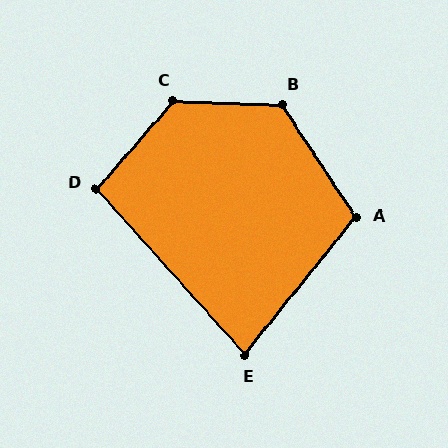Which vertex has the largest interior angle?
C, at approximately 130 degrees.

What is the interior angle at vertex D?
Approximately 97 degrees (obtuse).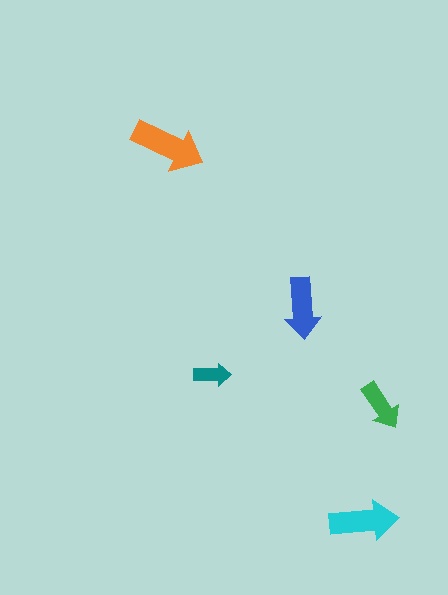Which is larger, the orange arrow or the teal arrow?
The orange one.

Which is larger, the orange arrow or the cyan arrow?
The orange one.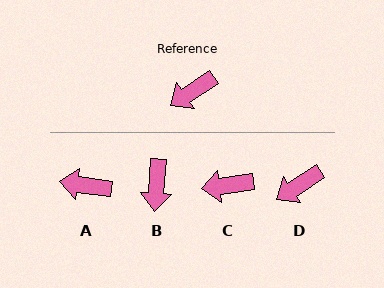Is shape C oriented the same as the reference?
No, it is off by about 25 degrees.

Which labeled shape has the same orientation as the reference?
D.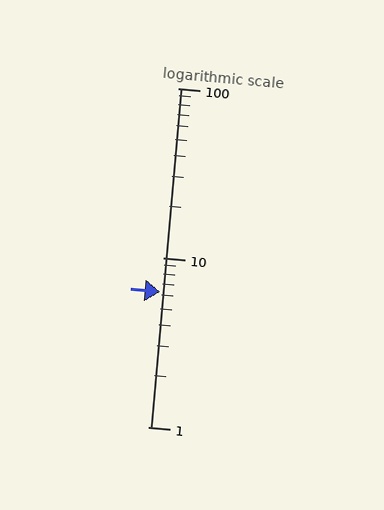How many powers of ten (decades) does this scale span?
The scale spans 2 decades, from 1 to 100.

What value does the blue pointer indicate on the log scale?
The pointer indicates approximately 6.3.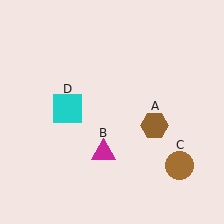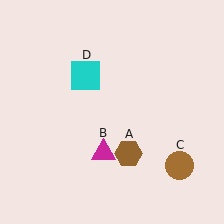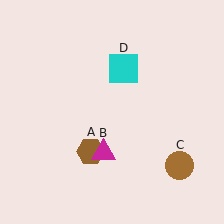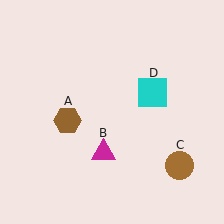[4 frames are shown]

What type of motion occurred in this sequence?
The brown hexagon (object A), cyan square (object D) rotated clockwise around the center of the scene.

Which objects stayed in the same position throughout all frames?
Magenta triangle (object B) and brown circle (object C) remained stationary.